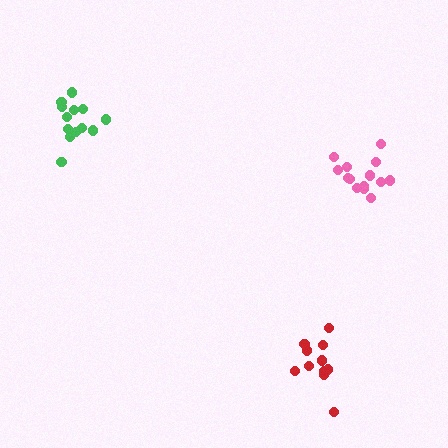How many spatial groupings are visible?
There are 3 spatial groupings.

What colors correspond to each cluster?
The clusters are colored: red, green, pink.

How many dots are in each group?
Group 1: 11 dots, Group 2: 14 dots, Group 3: 14 dots (39 total).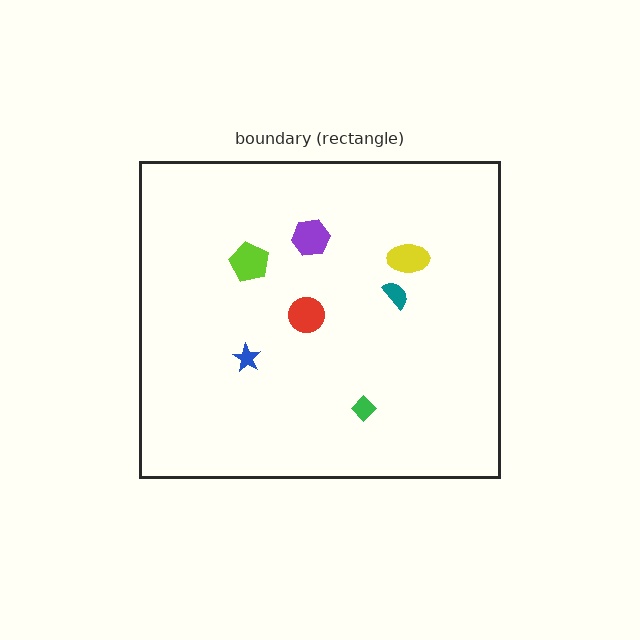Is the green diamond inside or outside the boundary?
Inside.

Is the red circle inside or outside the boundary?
Inside.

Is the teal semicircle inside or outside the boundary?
Inside.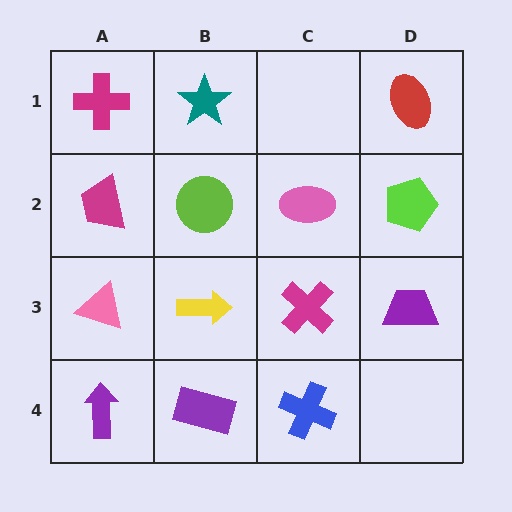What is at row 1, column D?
A red ellipse.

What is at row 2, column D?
A lime pentagon.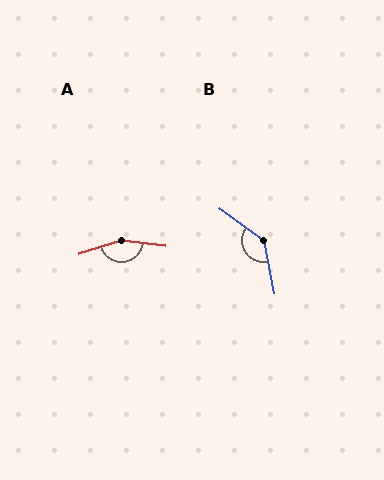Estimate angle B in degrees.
Approximately 137 degrees.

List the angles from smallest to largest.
B (137°), A (156°).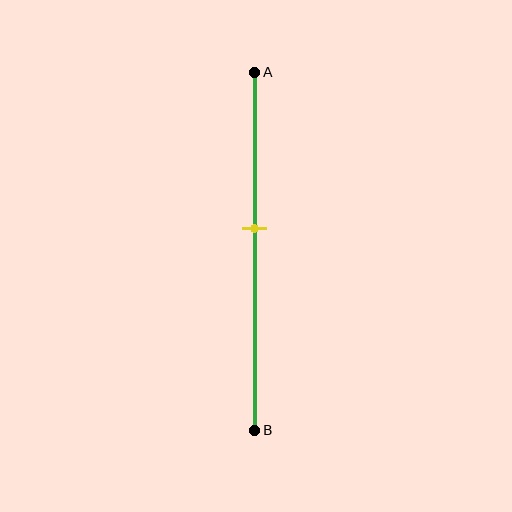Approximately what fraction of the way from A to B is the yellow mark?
The yellow mark is approximately 45% of the way from A to B.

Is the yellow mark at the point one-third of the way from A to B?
No, the mark is at about 45% from A, not at the 33% one-third point.